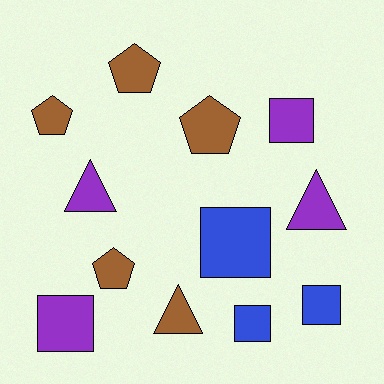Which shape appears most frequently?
Square, with 5 objects.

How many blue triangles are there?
There are no blue triangles.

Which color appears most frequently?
Brown, with 5 objects.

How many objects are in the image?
There are 12 objects.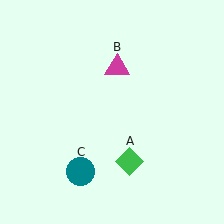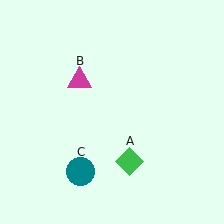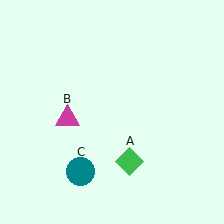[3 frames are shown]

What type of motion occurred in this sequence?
The magenta triangle (object B) rotated counterclockwise around the center of the scene.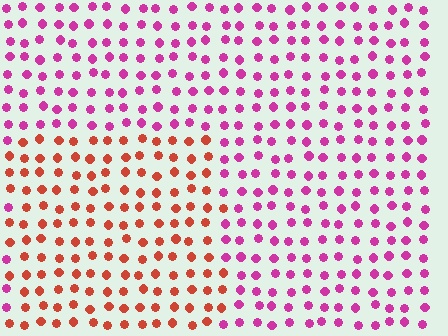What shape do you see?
I see a rectangle.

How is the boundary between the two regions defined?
The boundary is defined purely by a slight shift in hue (about 50 degrees). Spacing, size, and orientation are identical on both sides.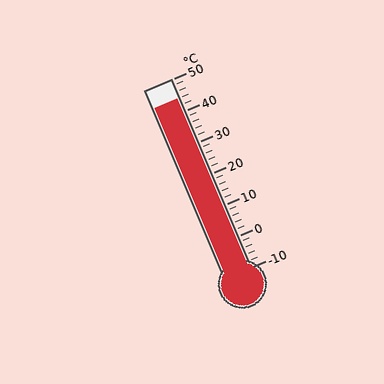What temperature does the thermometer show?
The thermometer shows approximately 44°C.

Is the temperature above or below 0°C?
The temperature is above 0°C.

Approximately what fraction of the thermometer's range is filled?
The thermometer is filled to approximately 90% of its range.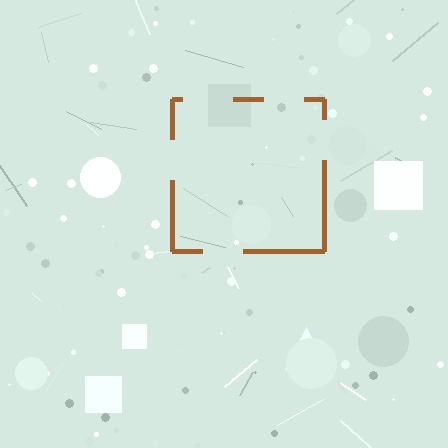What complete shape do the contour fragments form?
The contour fragments form a square.